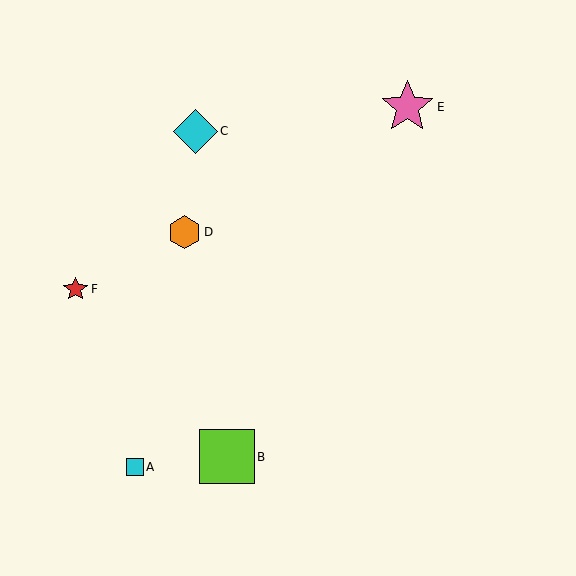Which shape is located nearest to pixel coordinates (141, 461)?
The cyan square (labeled A) at (135, 467) is nearest to that location.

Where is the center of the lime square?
The center of the lime square is at (227, 457).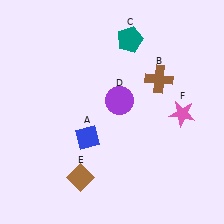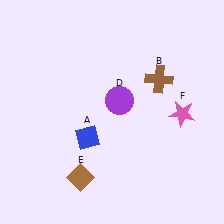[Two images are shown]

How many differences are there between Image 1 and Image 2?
There is 1 difference between the two images.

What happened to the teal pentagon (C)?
The teal pentagon (C) was removed in Image 2. It was in the top-right area of Image 1.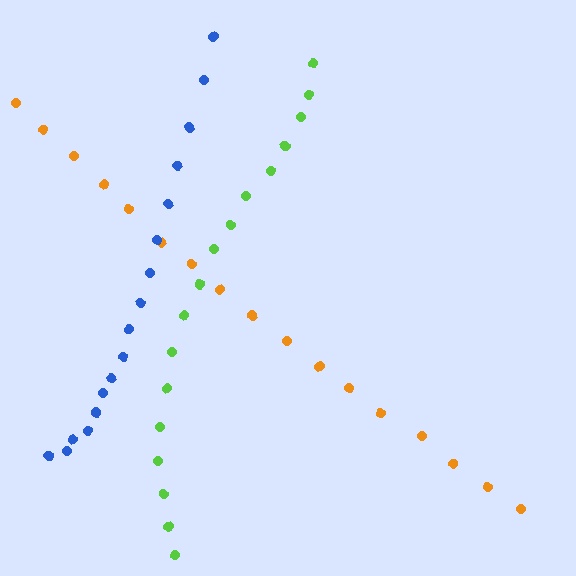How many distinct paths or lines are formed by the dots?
There are 3 distinct paths.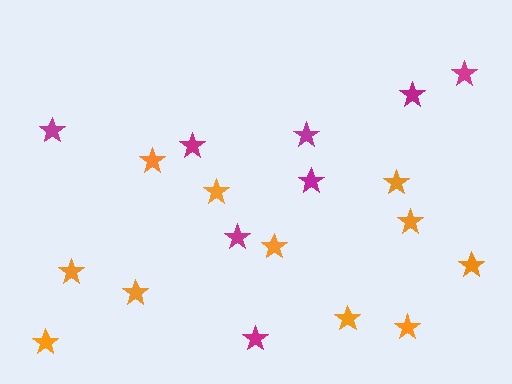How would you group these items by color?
There are 2 groups: one group of magenta stars (8) and one group of orange stars (11).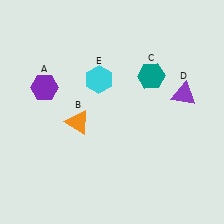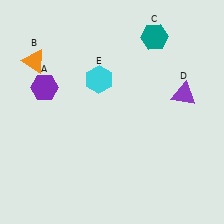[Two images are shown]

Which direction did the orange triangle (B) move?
The orange triangle (B) moved up.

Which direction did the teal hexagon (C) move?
The teal hexagon (C) moved up.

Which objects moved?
The objects that moved are: the orange triangle (B), the teal hexagon (C).